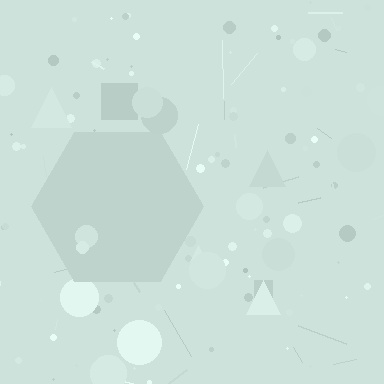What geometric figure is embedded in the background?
A hexagon is embedded in the background.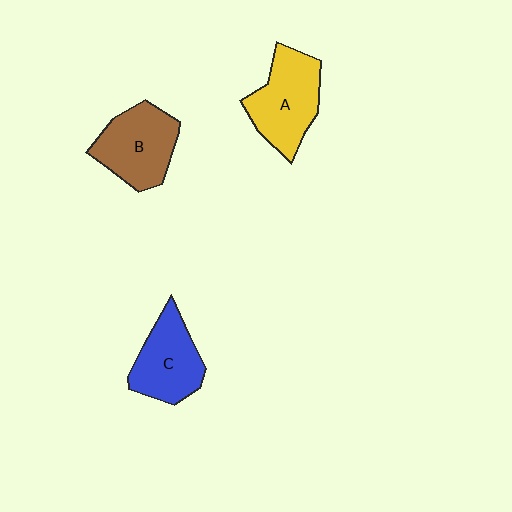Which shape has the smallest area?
Shape C (blue).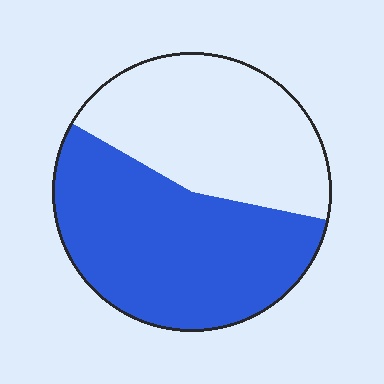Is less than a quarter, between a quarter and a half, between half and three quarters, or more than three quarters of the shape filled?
Between half and three quarters.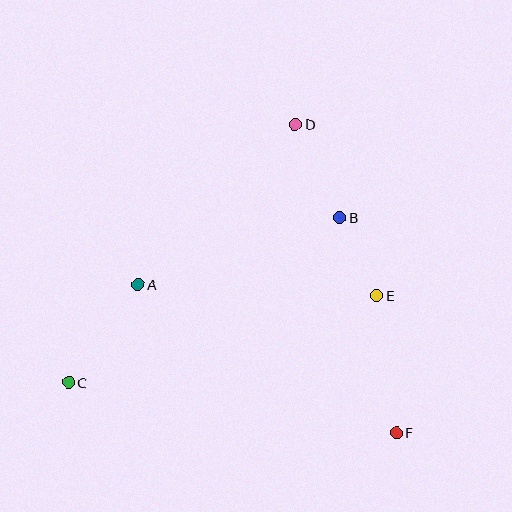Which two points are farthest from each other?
Points C and D are farthest from each other.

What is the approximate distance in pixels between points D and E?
The distance between D and E is approximately 190 pixels.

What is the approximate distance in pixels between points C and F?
The distance between C and F is approximately 332 pixels.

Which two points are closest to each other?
Points B and E are closest to each other.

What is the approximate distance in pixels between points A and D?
The distance between A and D is approximately 225 pixels.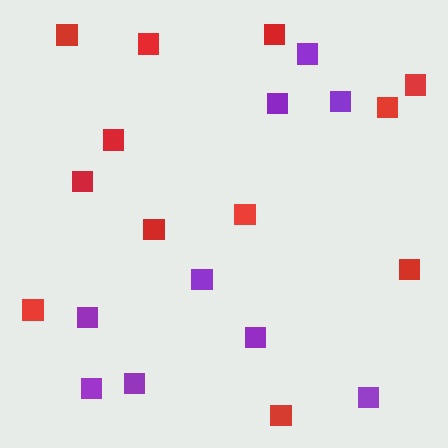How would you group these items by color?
There are 2 groups: one group of purple squares (9) and one group of red squares (12).